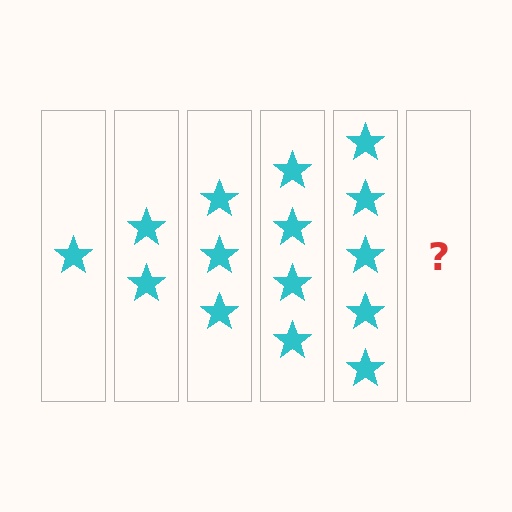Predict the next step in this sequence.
The next step is 6 stars.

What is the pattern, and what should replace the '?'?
The pattern is that each step adds one more star. The '?' should be 6 stars.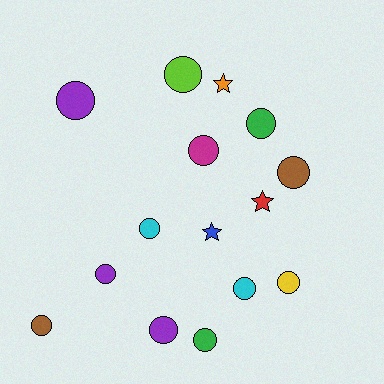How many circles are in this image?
There are 12 circles.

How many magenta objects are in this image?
There is 1 magenta object.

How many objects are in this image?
There are 15 objects.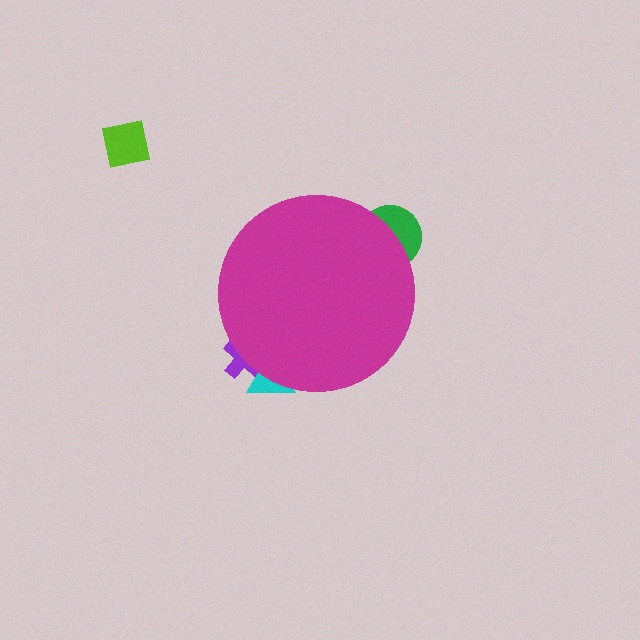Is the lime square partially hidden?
No, the lime square is fully visible.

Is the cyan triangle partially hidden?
Yes, the cyan triangle is partially hidden behind the magenta circle.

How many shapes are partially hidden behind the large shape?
3 shapes are partially hidden.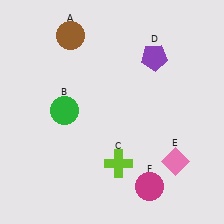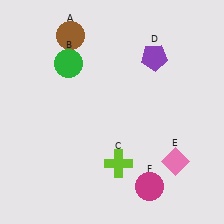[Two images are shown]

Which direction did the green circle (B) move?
The green circle (B) moved up.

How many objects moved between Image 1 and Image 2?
1 object moved between the two images.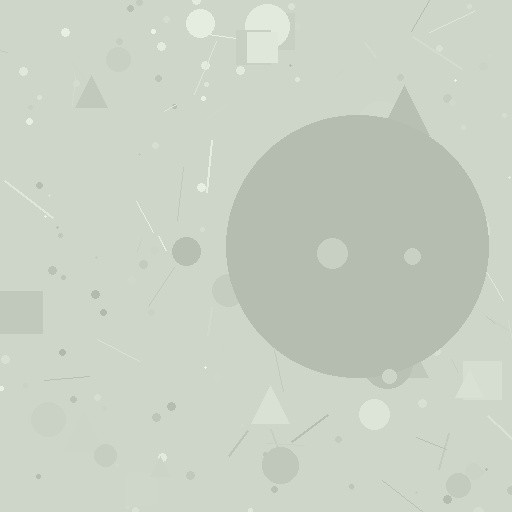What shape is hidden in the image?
A circle is hidden in the image.